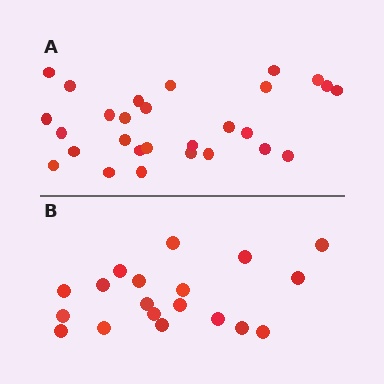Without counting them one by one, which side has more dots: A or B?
Region A (the top region) has more dots.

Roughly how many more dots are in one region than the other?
Region A has roughly 8 or so more dots than region B.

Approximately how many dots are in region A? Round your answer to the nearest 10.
About 30 dots. (The exact count is 28, which rounds to 30.)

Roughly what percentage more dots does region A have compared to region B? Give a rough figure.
About 45% more.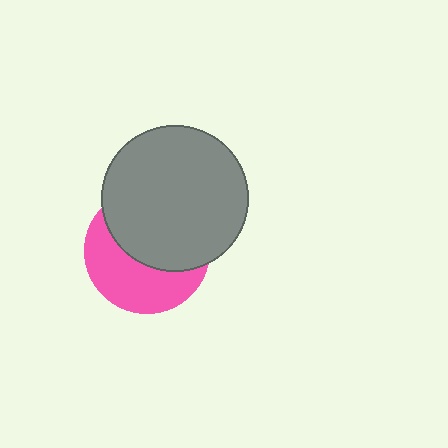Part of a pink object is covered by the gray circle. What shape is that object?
It is a circle.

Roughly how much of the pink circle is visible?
About half of it is visible (roughly 46%).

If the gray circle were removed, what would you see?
You would see the complete pink circle.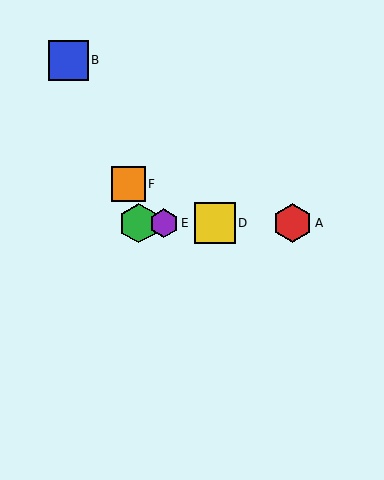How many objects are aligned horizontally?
4 objects (A, C, D, E) are aligned horizontally.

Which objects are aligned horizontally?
Objects A, C, D, E are aligned horizontally.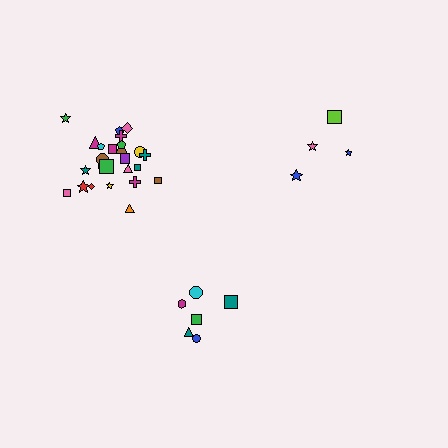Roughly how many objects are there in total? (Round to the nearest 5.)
Roughly 35 objects in total.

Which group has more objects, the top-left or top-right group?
The top-left group.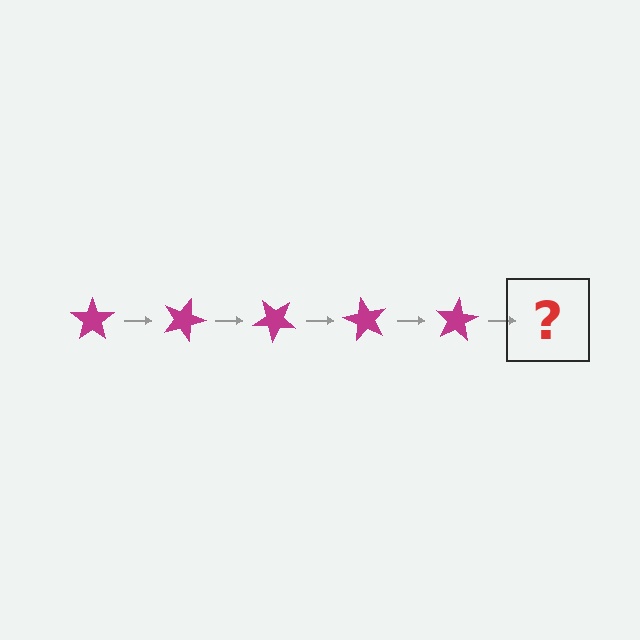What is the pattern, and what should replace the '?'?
The pattern is that the star rotates 20 degrees each step. The '?' should be a magenta star rotated 100 degrees.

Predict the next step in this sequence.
The next step is a magenta star rotated 100 degrees.